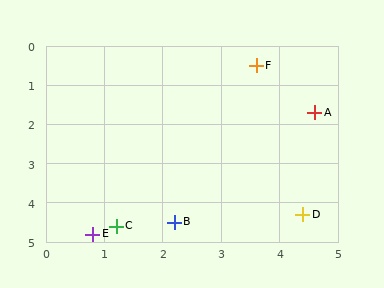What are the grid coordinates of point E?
Point E is at approximately (0.8, 4.8).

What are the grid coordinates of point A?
Point A is at approximately (4.6, 1.7).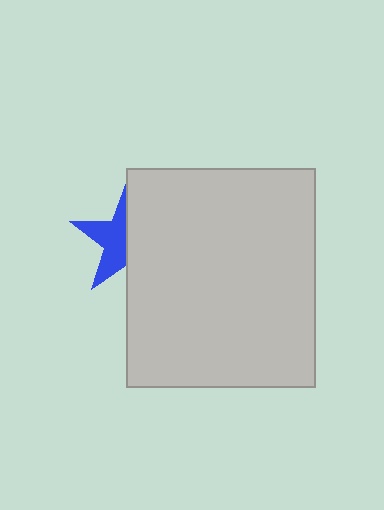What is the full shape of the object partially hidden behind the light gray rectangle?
The partially hidden object is a blue star.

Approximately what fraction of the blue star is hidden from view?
Roughly 53% of the blue star is hidden behind the light gray rectangle.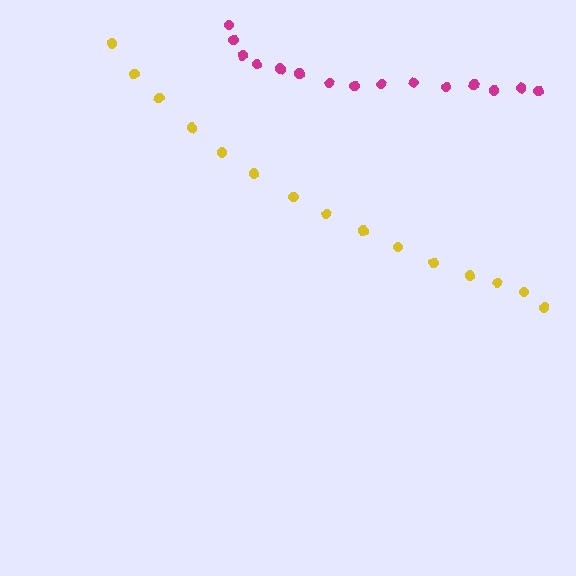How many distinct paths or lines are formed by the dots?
There are 2 distinct paths.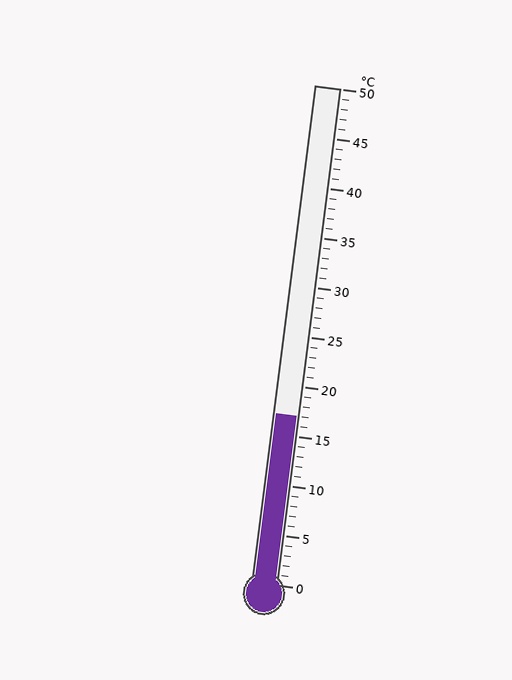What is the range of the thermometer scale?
The thermometer scale ranges from 0°C to 50°C.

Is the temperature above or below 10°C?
The temperature is above 10°C.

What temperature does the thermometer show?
The thermometer shows approximately 17°C.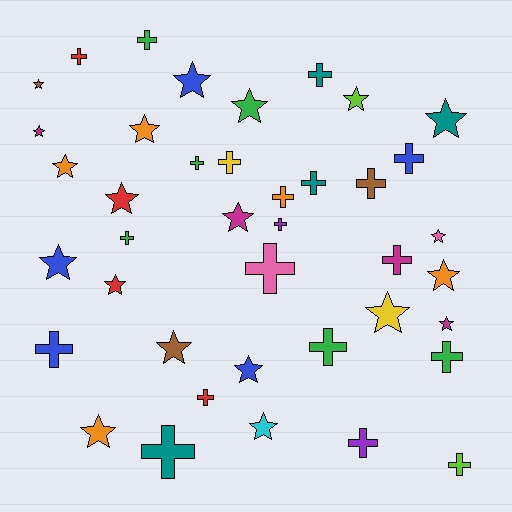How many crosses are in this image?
There are 20 crosses.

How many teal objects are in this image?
There are 4 teal objects.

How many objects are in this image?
There are 40 objects.